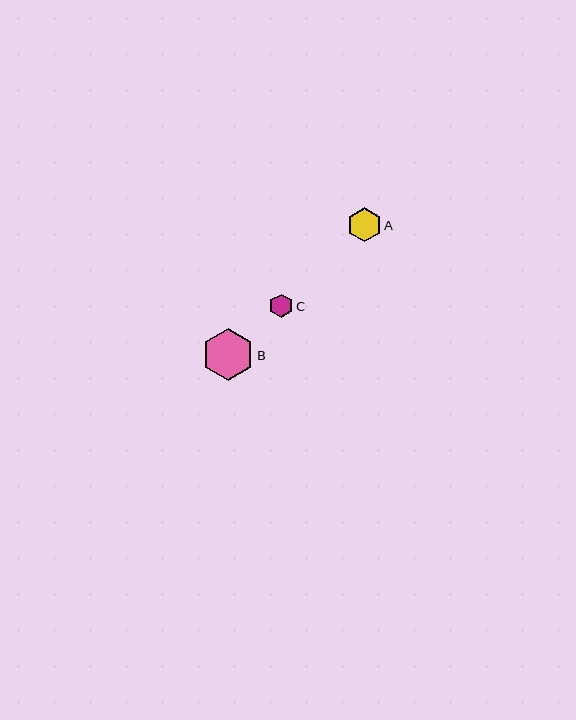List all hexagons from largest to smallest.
From largest to smallest: B, A, C.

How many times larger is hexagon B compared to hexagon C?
Hexagon B is approximately 2.2 times the size of hexagon C.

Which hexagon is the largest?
Hexagon B is the largest with a size of approximately 52 pixels.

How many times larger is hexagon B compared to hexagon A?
Hexagon B is approximately 1.5 times the size of hexagon A.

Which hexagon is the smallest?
Hexagon C is the smallest with a size of approximately 23 pixels.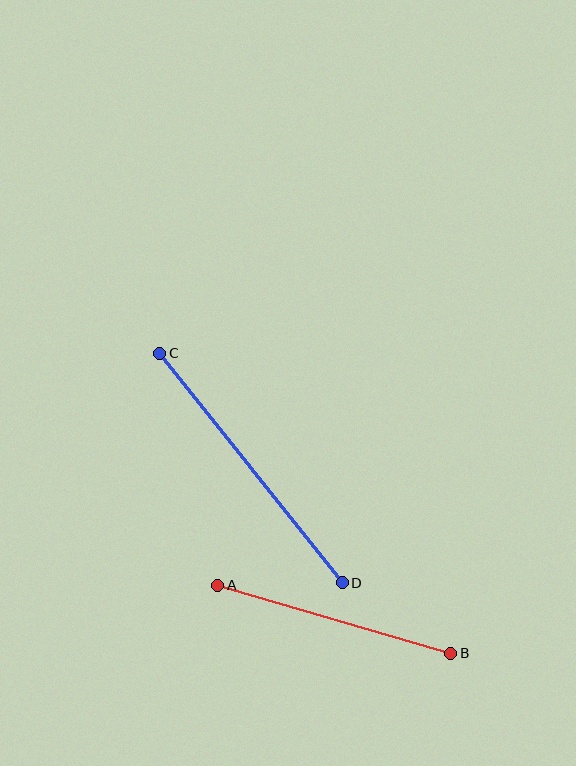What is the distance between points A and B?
The distance is approximately 243 pixels.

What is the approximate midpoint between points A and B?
The midpoint is at approximately (334, 619) pixels.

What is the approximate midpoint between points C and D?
The midpoint is at approximately (251, 468) pixels.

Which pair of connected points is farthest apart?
Points C and D are farthest apart.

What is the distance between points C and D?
The distance is approximately 293 pixels.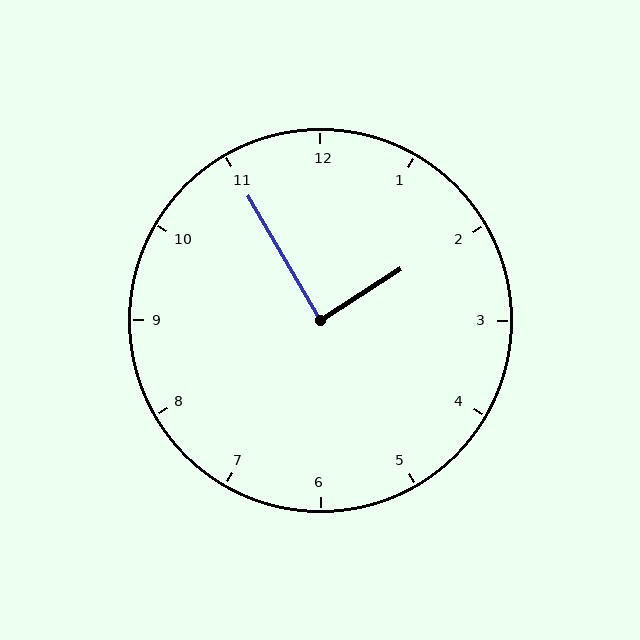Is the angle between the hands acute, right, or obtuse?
It is right.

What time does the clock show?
1:55.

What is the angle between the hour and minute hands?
Approximately 88 degrees.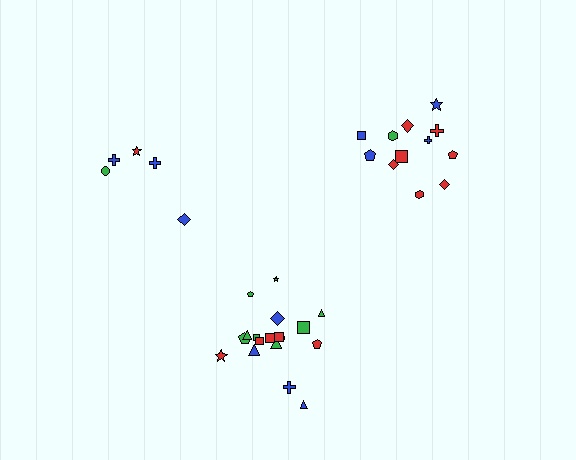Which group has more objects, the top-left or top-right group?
The top-right group.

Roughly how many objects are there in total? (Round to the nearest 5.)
Roughly 35 objects in total.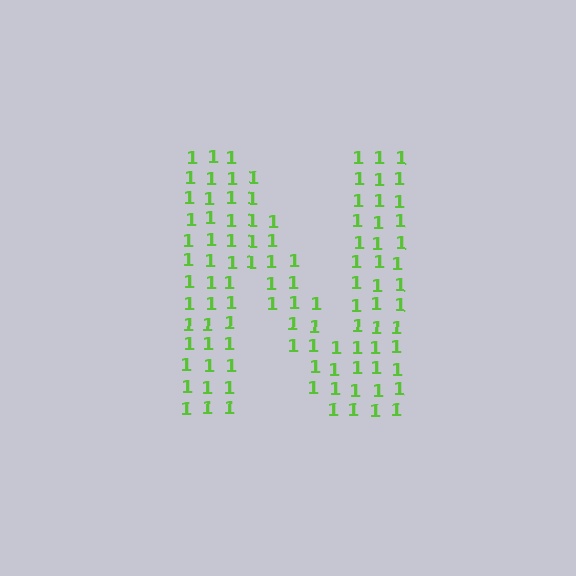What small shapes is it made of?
It is made of small digit 1's.